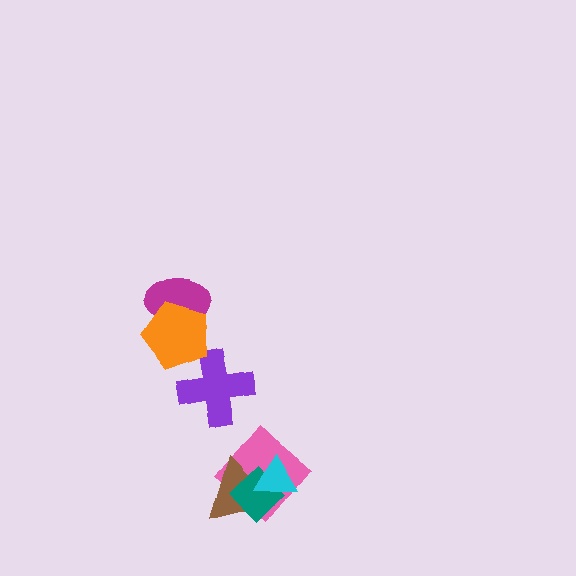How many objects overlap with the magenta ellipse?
1 object overlaps with the magenta ellipse.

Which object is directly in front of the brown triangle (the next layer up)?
The teal diamond is directly in front of the brown triangle.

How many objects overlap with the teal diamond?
3 objects overlap with the teal diamond.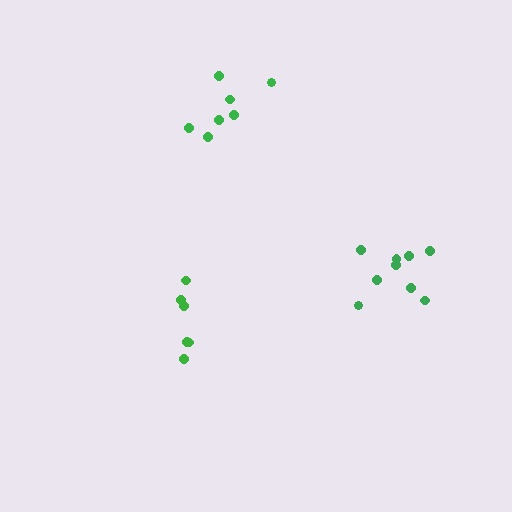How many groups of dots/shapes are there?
There are 3 groups.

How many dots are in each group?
Group 1: 7 dots, Group 2: 9 dots, Group 3: 6 dots (22 total).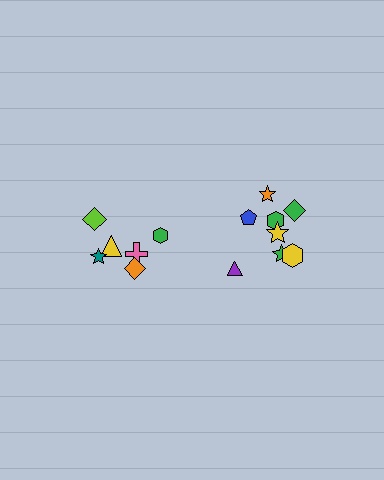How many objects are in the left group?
There are 6 objects.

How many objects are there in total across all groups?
There are 14 objects.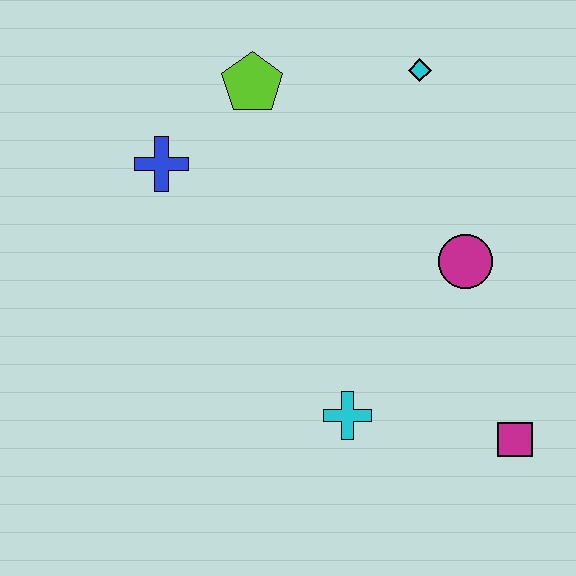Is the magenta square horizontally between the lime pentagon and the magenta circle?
No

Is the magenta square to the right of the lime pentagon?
Yes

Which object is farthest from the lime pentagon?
The magenta square is farthest from the lime pentagon.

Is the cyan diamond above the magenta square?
Yes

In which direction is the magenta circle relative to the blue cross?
The magenta circle is to the right of the blue cross.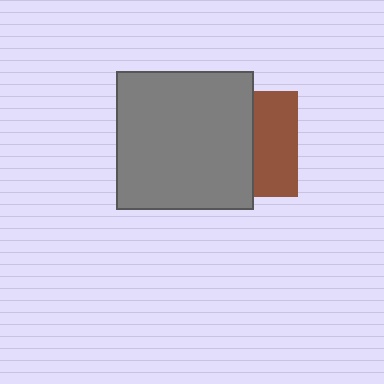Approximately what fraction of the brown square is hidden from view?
Roughly 58% of the brown square is hidden behind the gray square.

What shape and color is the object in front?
The object in front is a gray square.